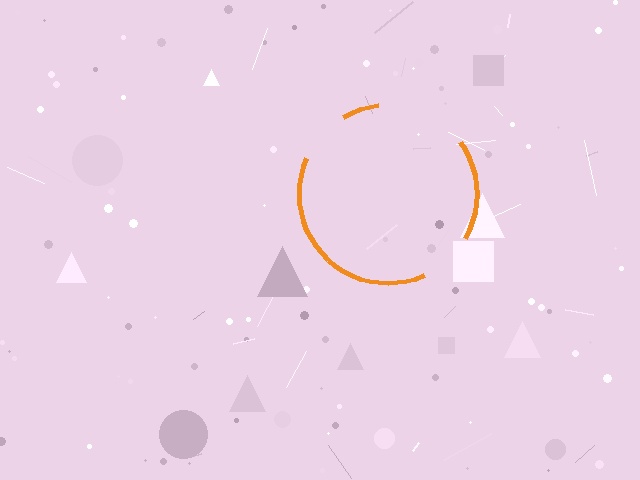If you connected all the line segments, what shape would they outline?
They would outline a circle.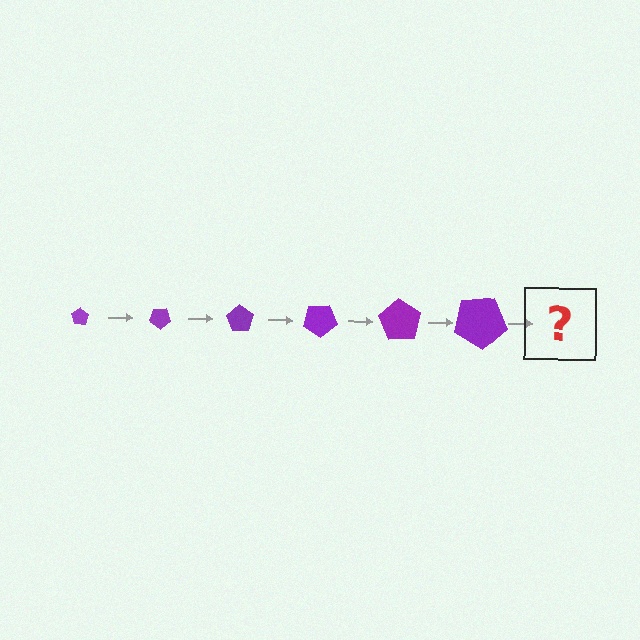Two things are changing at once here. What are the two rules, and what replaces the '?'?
The two rules are that the pentagon grows larger each step and it rotates 35 degrees each step. The '?' should be a pentagon, larger than the previous one and rotated 210 degrees from the start.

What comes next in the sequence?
The next element should be a pentagon, larger than the previous one and rotated 210 degrees from the start.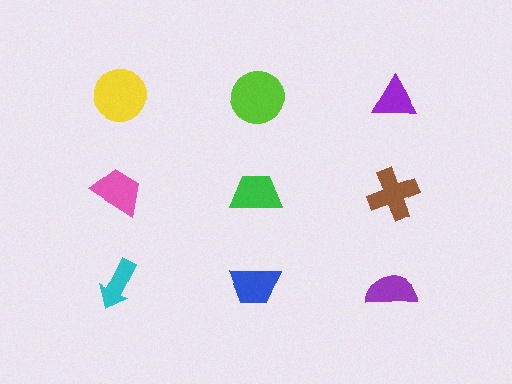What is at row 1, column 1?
A yellow circle.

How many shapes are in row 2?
3 shapes.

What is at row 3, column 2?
A blue trapezoid.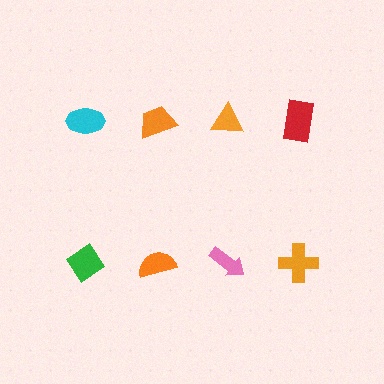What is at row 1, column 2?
An orange trapezoid.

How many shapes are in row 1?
4 shapes.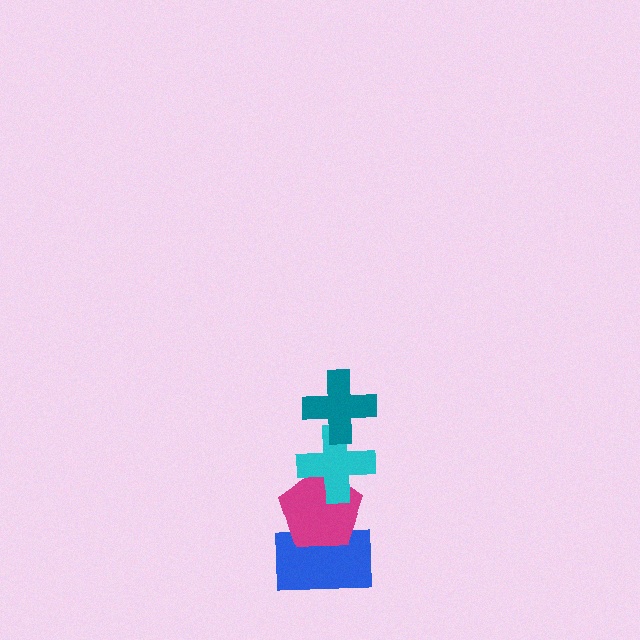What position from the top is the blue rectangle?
The blue rectangle is 4th from the top.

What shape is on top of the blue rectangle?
The magenta pentagon is on top of the blue rectangle.